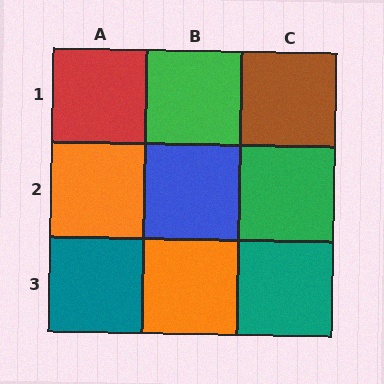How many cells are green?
2 cells are green.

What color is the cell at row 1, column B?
Green.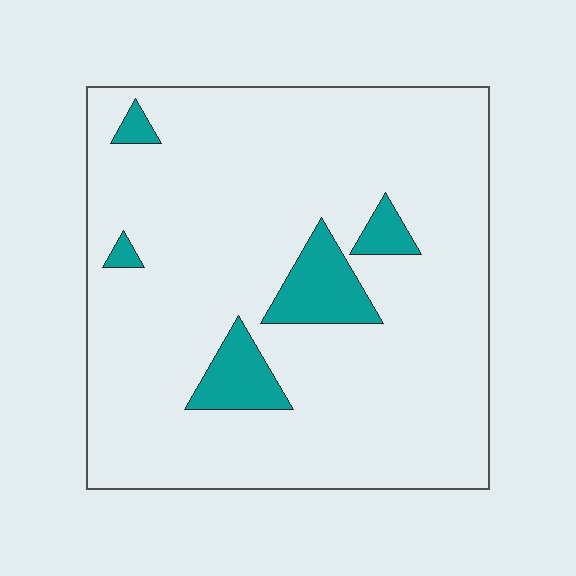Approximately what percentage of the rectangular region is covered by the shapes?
Approximately 10%.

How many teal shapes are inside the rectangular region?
5.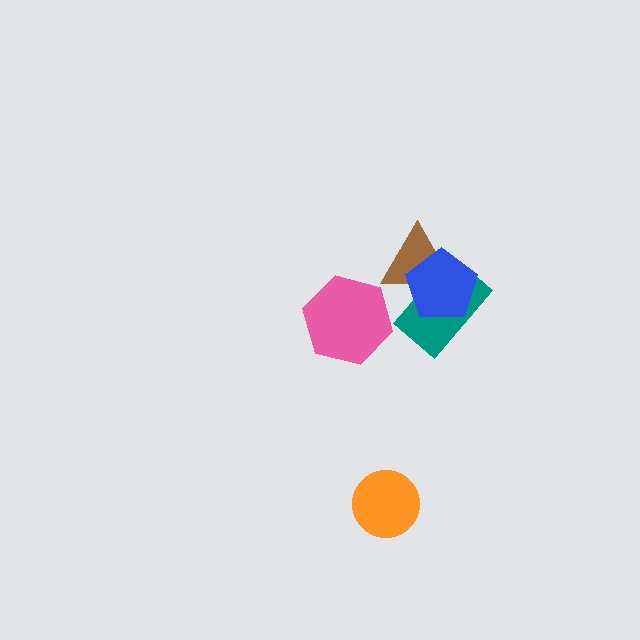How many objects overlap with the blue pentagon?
2 objects overlap with the blue pentagon.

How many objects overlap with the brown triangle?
2 objects overlap with the brown triangle.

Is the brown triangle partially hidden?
Yes, it is partially covered by another shape.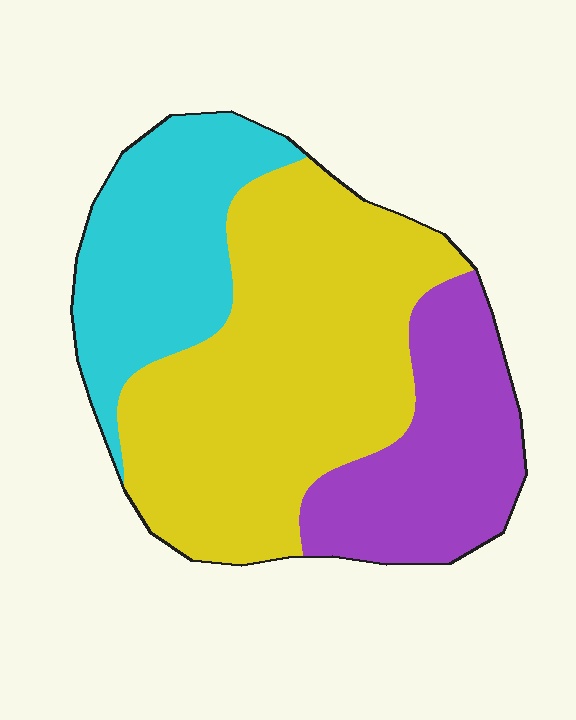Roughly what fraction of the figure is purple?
Purple covers 24% of the figure.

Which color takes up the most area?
Yellow, at roughly 50%.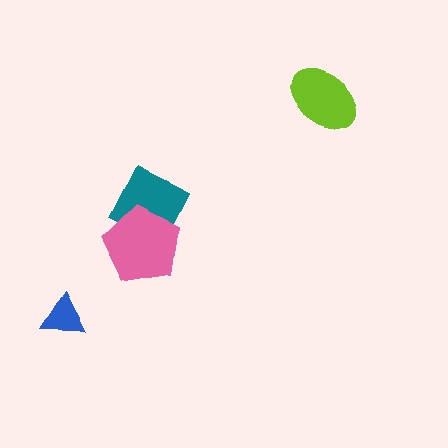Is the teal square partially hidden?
Yes, it is partially covered by another shape.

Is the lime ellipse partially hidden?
No, no other shape covers it.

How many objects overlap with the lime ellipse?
0 objects overlap with the lime ellipse.